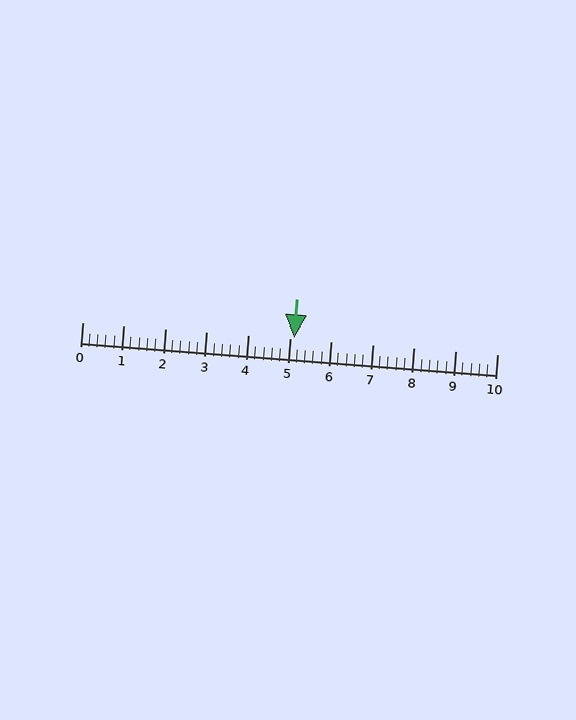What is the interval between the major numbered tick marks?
The major tick marks are spaced 1 units apart.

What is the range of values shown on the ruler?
The ruler shows values from 0 to 10.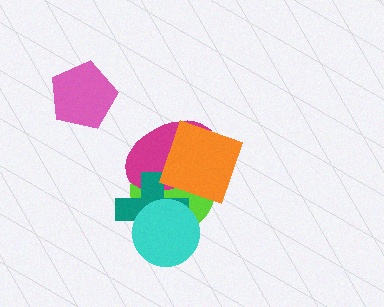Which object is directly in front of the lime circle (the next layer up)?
The magenta ellipse is directly in front of the lime circle.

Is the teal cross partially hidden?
Yes, it is partially covered by another shape.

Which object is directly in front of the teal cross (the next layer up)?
The cyan circle is directly in front of the teal cross.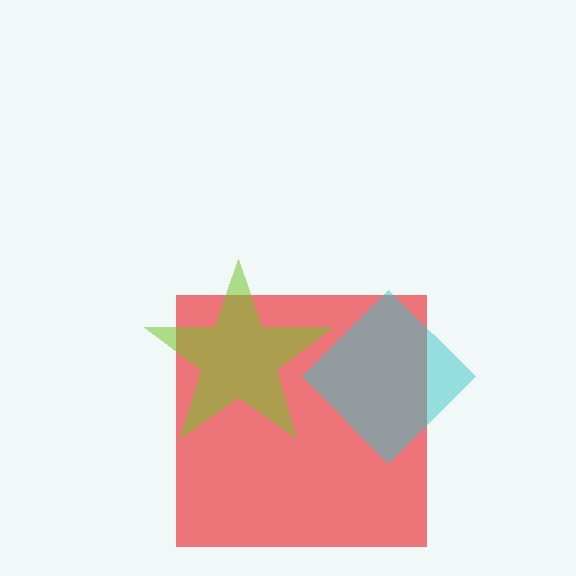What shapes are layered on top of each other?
The layered shapes are: a red square, a lime star, a cyan diamond.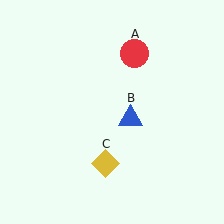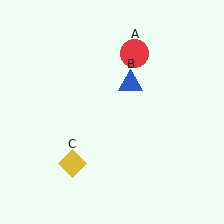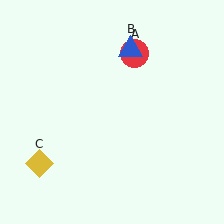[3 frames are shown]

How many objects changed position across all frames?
2 objects changed position: blue triangle (object B), yellow diamond (object C).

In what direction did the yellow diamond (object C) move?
The yellow diamond (object C) moved left.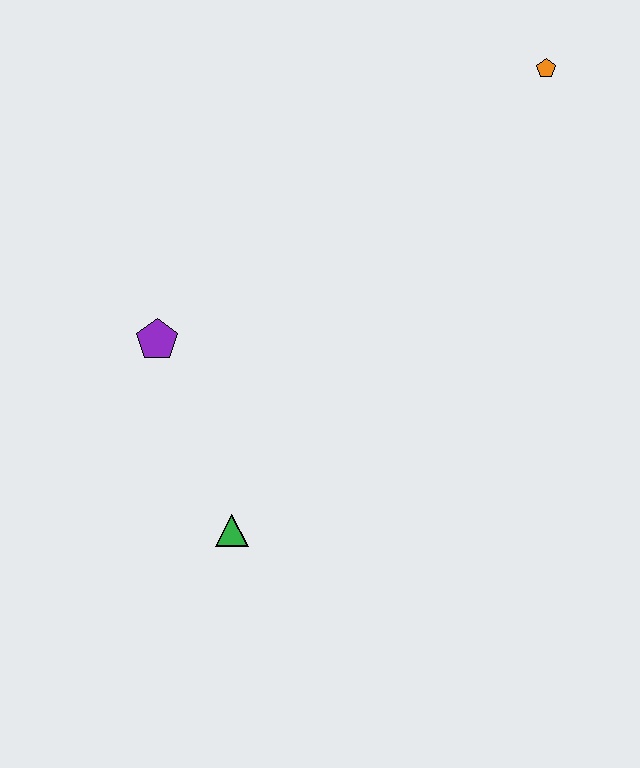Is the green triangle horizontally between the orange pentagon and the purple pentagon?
Yes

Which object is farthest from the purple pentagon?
The orange pentagon is farthest from the purple pentagon.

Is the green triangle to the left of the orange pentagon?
Yes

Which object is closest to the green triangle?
The purple pentagon is closest to the green triangle.